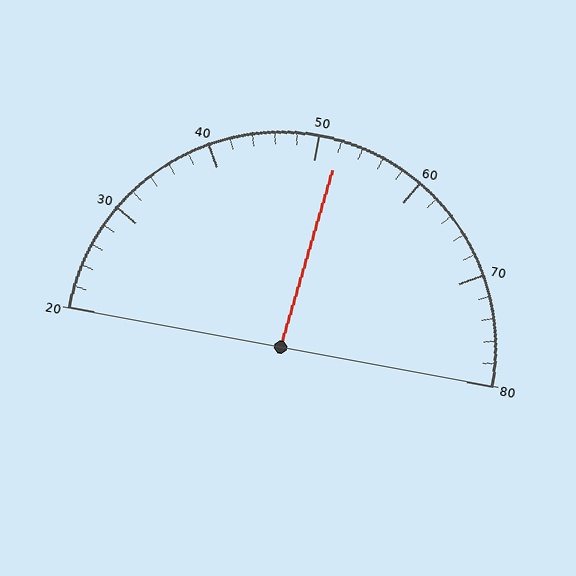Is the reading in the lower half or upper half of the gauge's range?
The reading is in the upper half of the range (20 to 80).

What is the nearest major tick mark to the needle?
The nearest major tick mark is 50.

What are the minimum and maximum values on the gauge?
The gauge ranges from 20 to 80.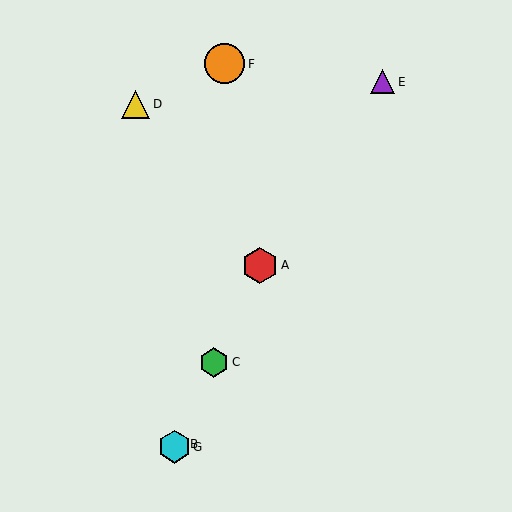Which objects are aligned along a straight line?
Objects A, B, C, G are aligned along a straight line.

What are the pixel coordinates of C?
Object C is at (214, 362).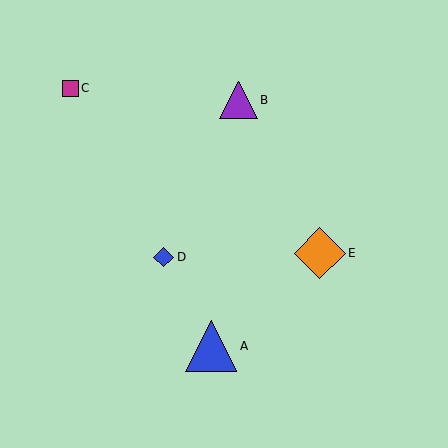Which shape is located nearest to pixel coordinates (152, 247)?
The blue diamond (labeled D) at (164, 257) is nearest to that location.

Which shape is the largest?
The blue triangle (labeled A) is the largest.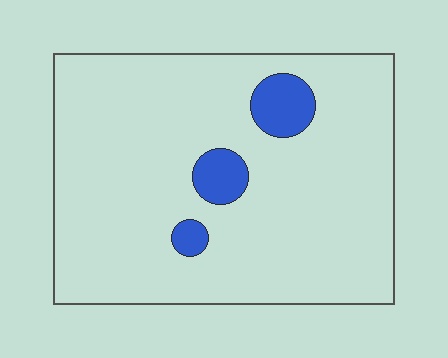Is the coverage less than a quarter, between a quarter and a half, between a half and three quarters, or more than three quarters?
Less than a quarter.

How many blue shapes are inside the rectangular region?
3.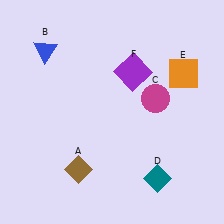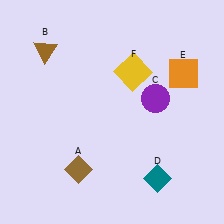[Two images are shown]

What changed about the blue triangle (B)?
In Image 1, B is blue. In Image 2, it changed to brown.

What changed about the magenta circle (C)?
In Image 1, C is magenta. In Image 2, it changed to purple.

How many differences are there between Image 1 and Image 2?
There are 3 differences between the two images.